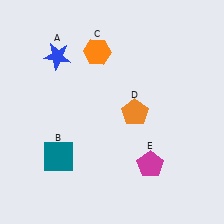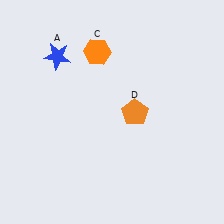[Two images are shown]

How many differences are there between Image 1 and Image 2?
There are 2 differences between the two images.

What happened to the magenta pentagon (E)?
The magenta pentagon (E) was removed in Image 2. It was in the bottom-right area of Image 1.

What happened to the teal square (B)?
The teal square (B) was removed in Image 2. It was in the bottom-left area of Image 1.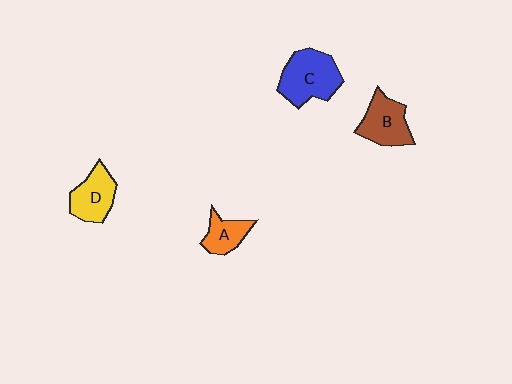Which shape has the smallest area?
Shape A (orange).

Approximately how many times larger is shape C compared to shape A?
Approximately 1.9 times.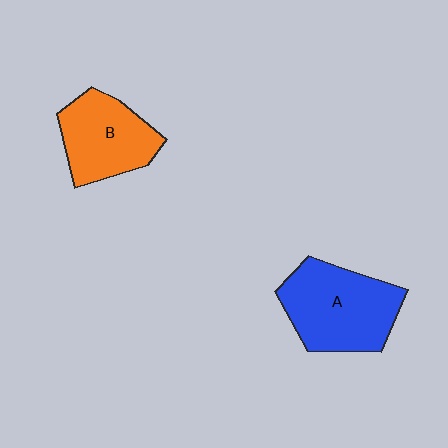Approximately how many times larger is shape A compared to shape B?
Approximately 1.3 times.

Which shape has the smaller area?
Shape B (orange).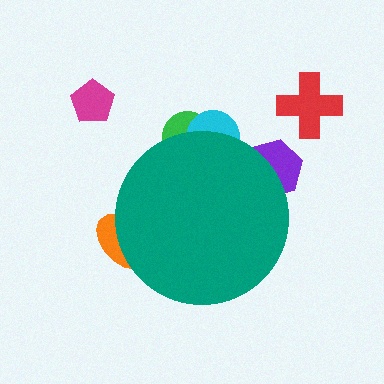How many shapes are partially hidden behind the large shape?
4 shapes are partially hidden.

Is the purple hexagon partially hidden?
Yes, the purple hexagon is partially hidden behind the teal circle.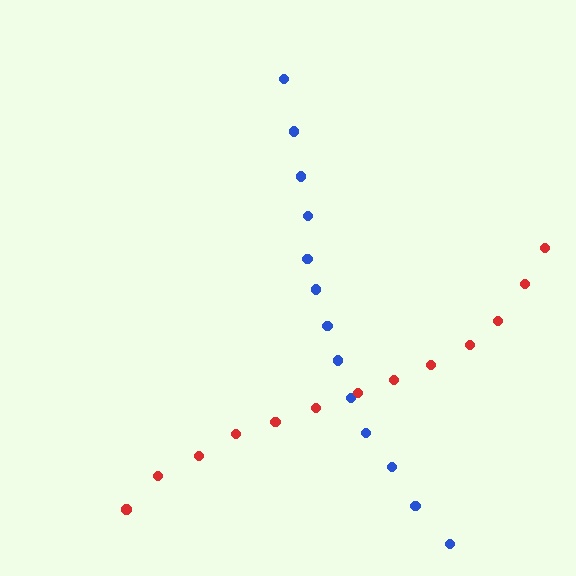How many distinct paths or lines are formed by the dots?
There are 2 distinct paths.